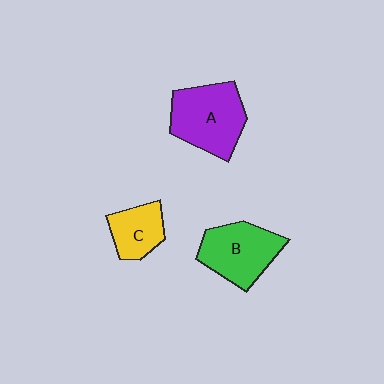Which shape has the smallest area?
Shape C (yellow).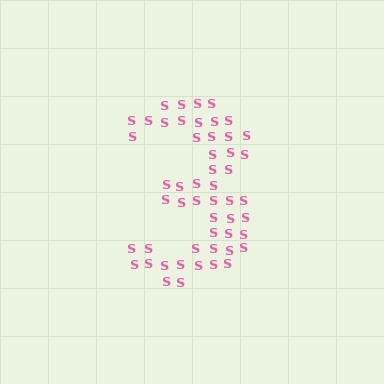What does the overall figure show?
The overall figure shows the digit 3.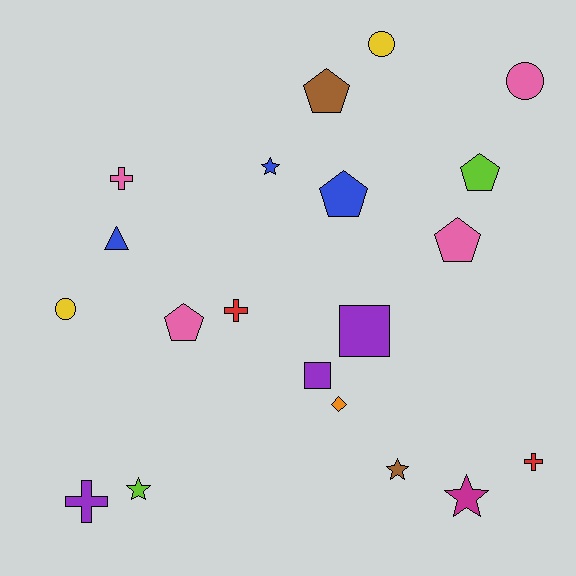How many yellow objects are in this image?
There are 2 yellow objects.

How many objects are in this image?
There are 20 objects.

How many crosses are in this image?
There are 4 crosses.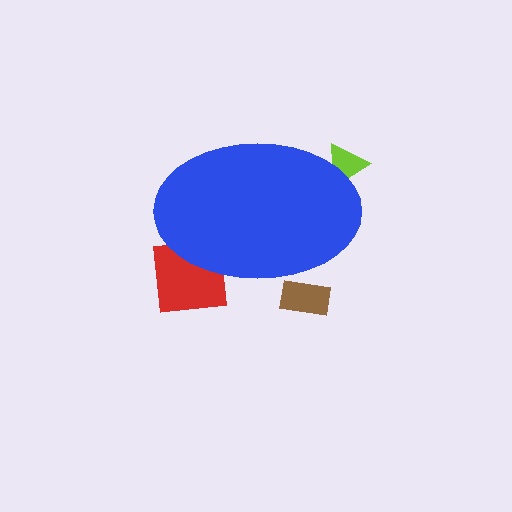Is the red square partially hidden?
Yes, the red square is partially hidden behind the blue ellipse.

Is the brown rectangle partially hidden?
Yes, the brown rectangle is partially hidden behind the blue ellipse.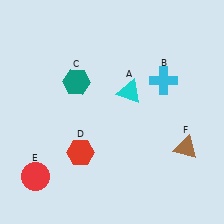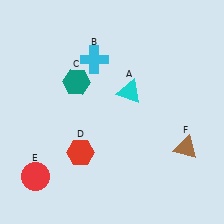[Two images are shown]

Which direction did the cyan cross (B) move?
The cyan cross (B) moved left.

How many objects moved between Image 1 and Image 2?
1 object moved between the two images.